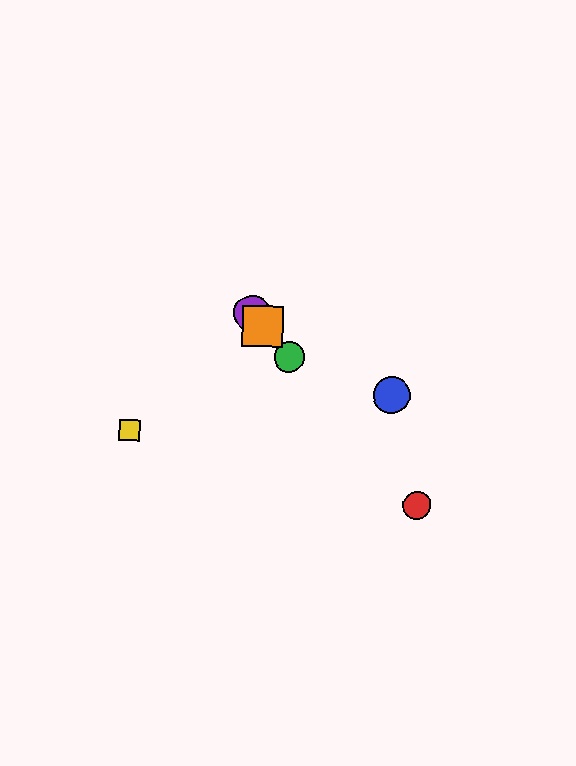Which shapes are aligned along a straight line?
The red circle, the green circle, the purple circle, the orange square are aligned along a straight line.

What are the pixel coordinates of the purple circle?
The purple circle is at (252, 314).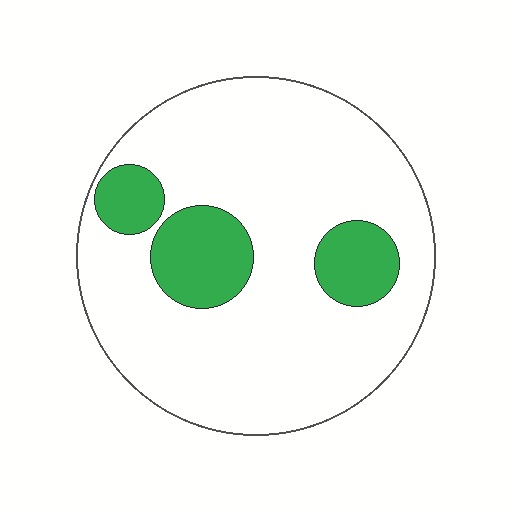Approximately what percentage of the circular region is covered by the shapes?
Approximately 20%.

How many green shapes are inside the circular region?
3.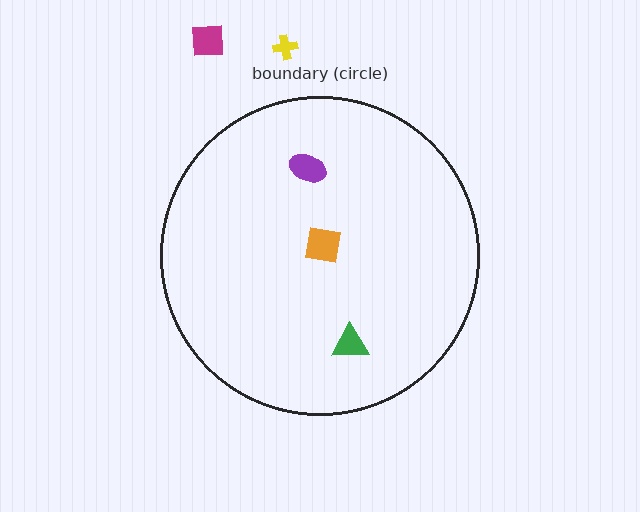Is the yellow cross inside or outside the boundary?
Outside.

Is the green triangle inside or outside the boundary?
Inside.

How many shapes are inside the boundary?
3 inside, 2 outside.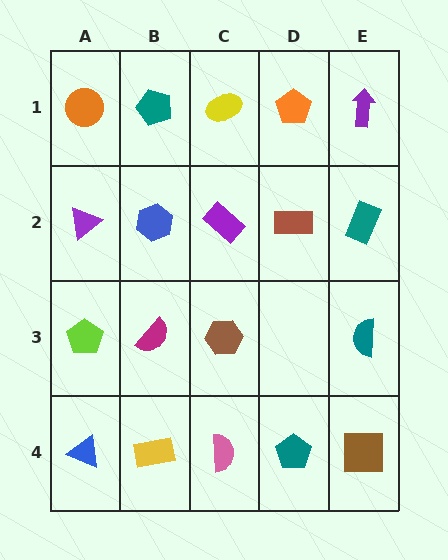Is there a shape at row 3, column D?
No, that cell is empty.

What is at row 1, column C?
A yellow ellipse.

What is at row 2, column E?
A teal rectangle.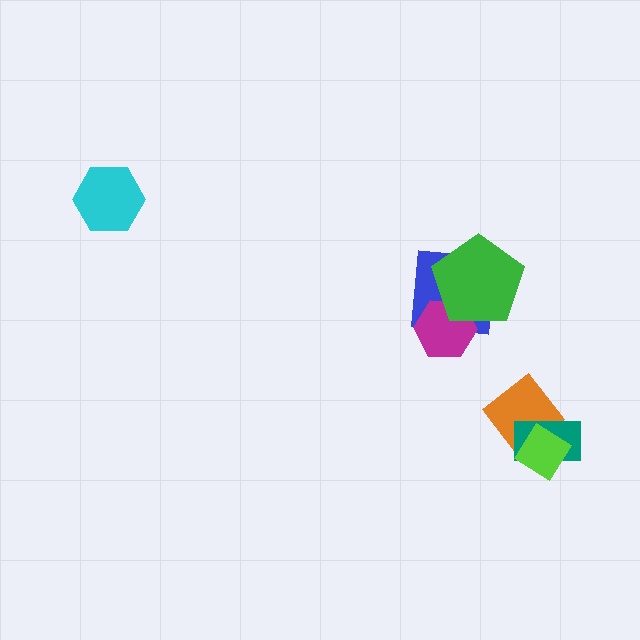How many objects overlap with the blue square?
2 objects overlap with the blue square.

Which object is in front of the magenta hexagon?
The green pentagon is in front of the magenta hexagon.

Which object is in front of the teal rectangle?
The lime diamond is in front of the teal rectangle.